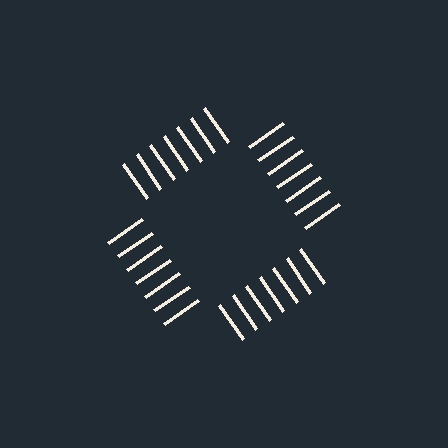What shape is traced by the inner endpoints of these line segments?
An illusory square — the line segments terminate on its edges but no continuous stroke is drawn.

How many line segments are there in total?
28 — 7 along each of the 4 edges.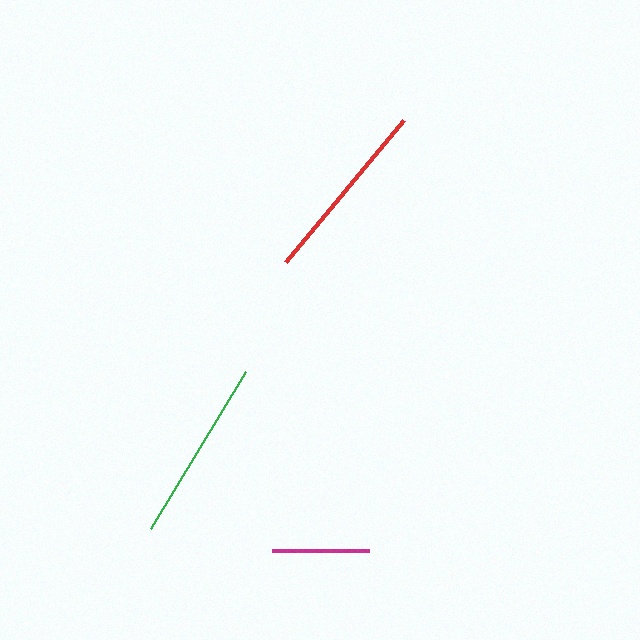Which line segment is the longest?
The red line is the longest at approximately 185 pixels.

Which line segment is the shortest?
The magenta line is the shortest at approximately 97 pixels.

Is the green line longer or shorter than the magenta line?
The green line is longer than the magenta line.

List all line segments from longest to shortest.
From longest to shortest: red, green, magenta.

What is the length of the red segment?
The red segment is approximately 185 pixels long.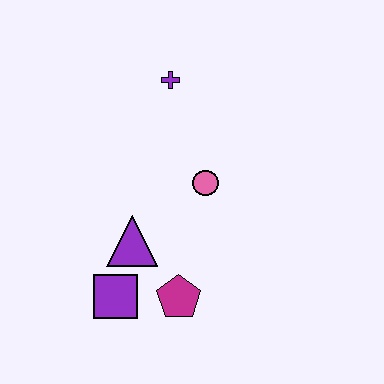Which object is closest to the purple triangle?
The purple square is closest to the purple triangle.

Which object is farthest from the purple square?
The purple cross is farthest from the purple square.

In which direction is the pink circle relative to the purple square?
The pink circle is above the purple square.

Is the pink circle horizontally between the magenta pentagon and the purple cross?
No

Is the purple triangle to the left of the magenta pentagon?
Yes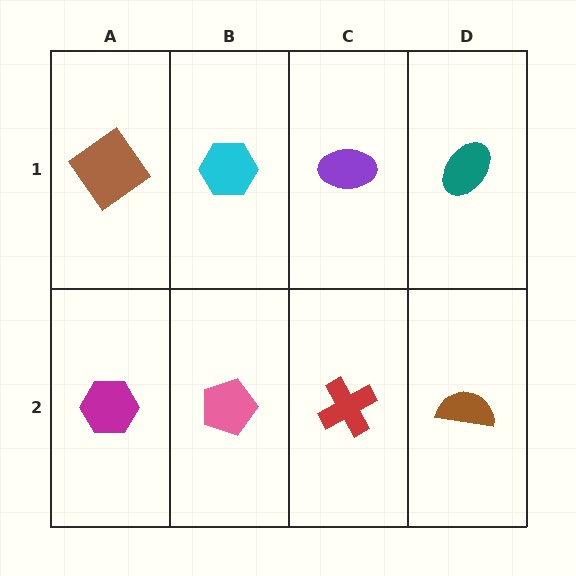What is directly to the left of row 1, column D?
A purple ellipse.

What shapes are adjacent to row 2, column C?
A purple ellipse (row 1, column C), a pink pentagon (row 2, column B), a brown semicircle (row 2, column D).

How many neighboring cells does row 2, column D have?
2.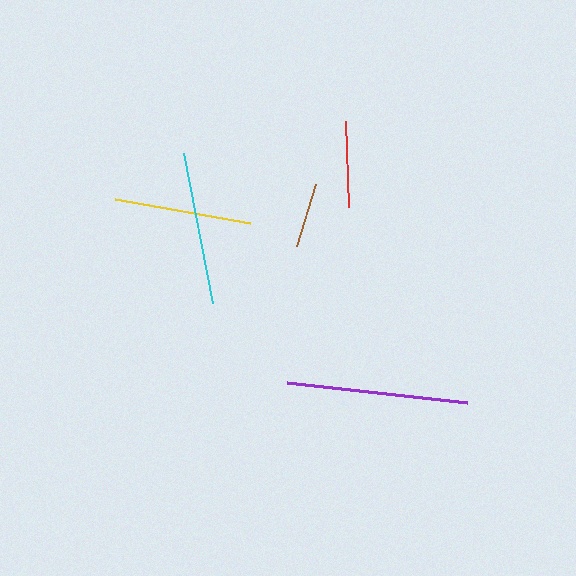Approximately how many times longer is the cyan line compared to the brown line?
The cyan line is approximately 2.4 times the length of the brown line.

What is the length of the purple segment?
The purple segment is approximately 181 pixels long.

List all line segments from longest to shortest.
From longest to shortest: purple, cyan, yellow, red, brown.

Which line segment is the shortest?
The brown line is the shortest at approximately 64 pixels.